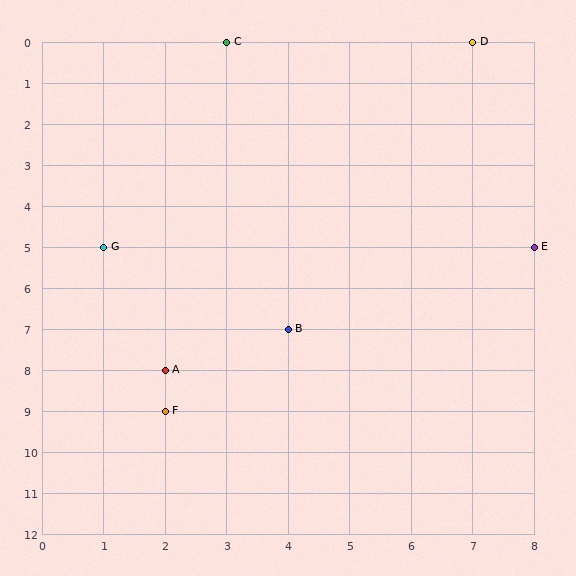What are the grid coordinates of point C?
Point C is at grid coordinates (3, 0).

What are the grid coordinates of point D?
Point D is at grid coordinates (7, 0).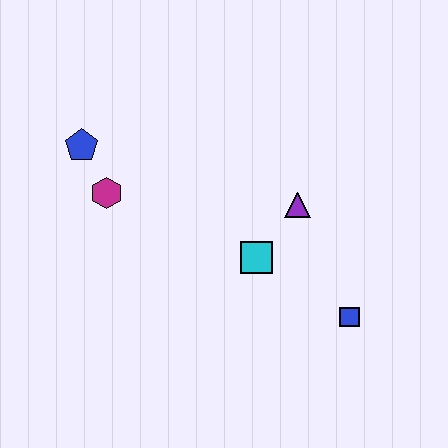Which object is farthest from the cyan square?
The blue pentagon is farthest from the cyan square.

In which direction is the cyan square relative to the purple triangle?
The cyan square is below the purple triangle.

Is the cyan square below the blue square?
No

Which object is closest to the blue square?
The cyan square is closest to the blue square.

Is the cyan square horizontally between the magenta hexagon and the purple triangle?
Yes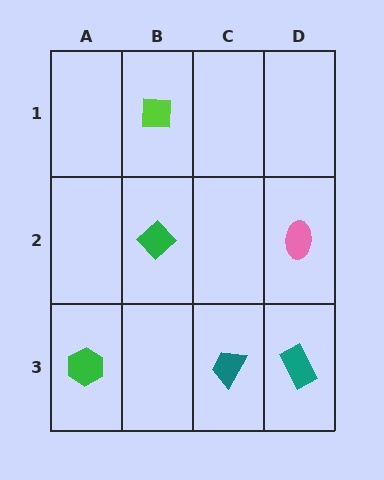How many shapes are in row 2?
2 shapes.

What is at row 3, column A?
A green hexagon.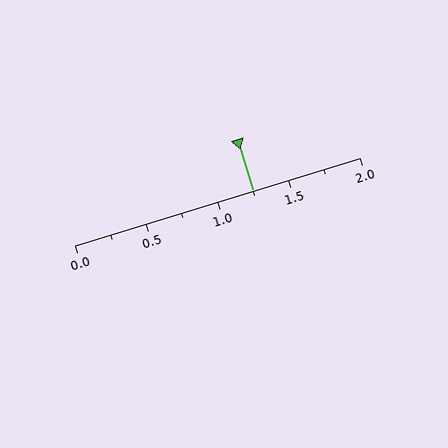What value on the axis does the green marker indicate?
The marker indicates approximately 1.25.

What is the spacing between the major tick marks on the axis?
The major ticks are spaced 0.5 apart.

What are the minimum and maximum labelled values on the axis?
The axis runs from 0.0 to 2.0.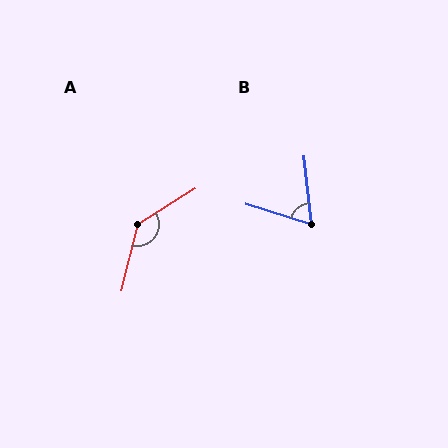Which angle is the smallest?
B, at approximately 67 degrees.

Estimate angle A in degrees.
Approximately 136 degrees.